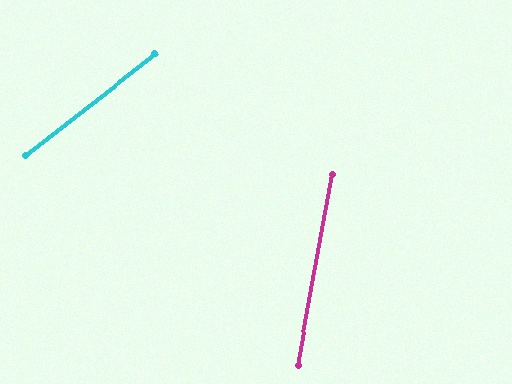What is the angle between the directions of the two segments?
Approximately 42 degrees.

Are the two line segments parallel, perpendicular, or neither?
Neither parallel nor perpendicular — they differ by about 42°.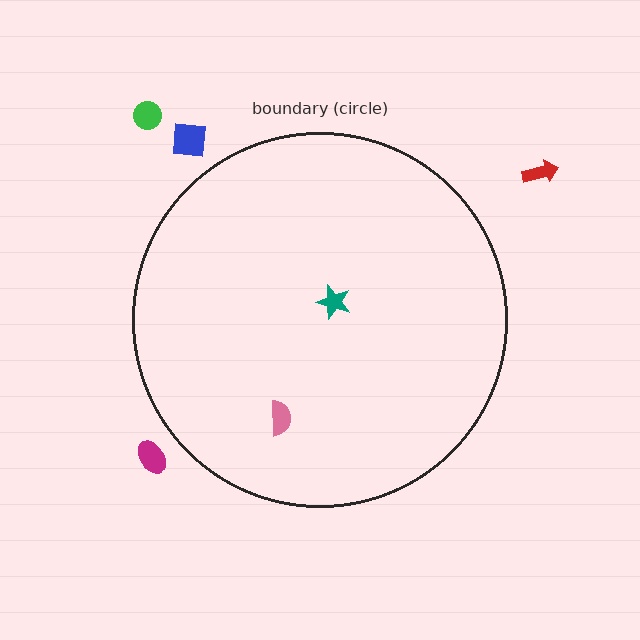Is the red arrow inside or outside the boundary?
Outside.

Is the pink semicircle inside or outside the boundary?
Inside.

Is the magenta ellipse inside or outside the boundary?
Outside.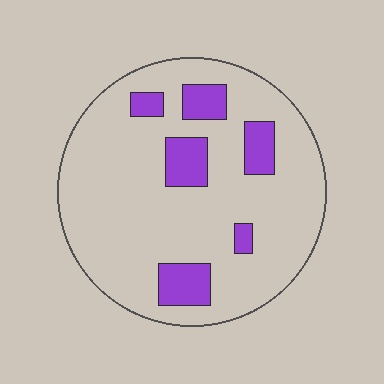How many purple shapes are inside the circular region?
6.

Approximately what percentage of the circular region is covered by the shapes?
Approximately 15%.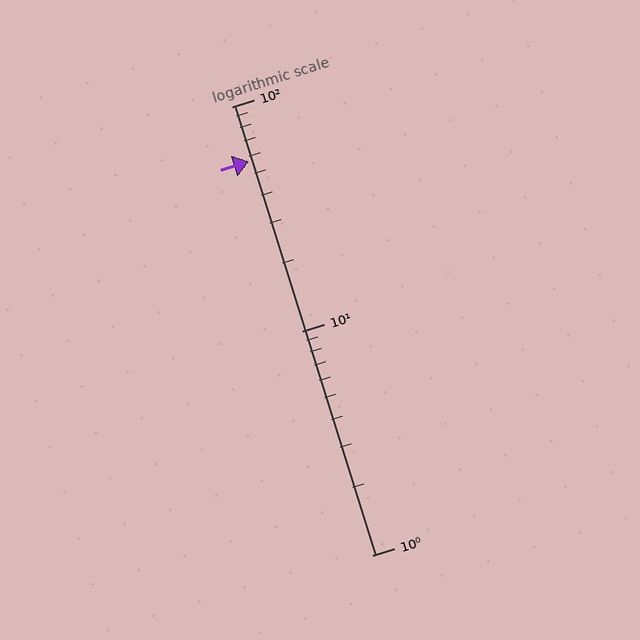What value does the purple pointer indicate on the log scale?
The pointer indicates approximately 57.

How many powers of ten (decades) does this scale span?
The scale spans 2 decades, from 1 to 100.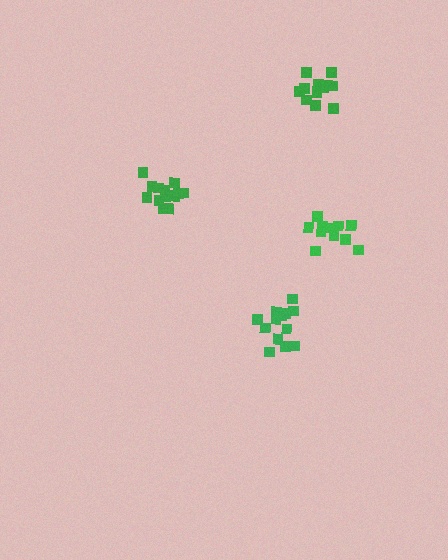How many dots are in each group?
Group 1: 11 dots, Group 2: 13 dots, Group 3: 13 dots, Group 4: 14 dots (51 total).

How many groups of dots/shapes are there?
There are 4 groups.